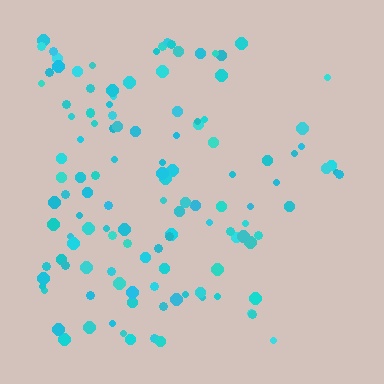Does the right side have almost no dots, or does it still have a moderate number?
Still a moderate number, just noticeably fewer than the left.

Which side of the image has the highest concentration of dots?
The left.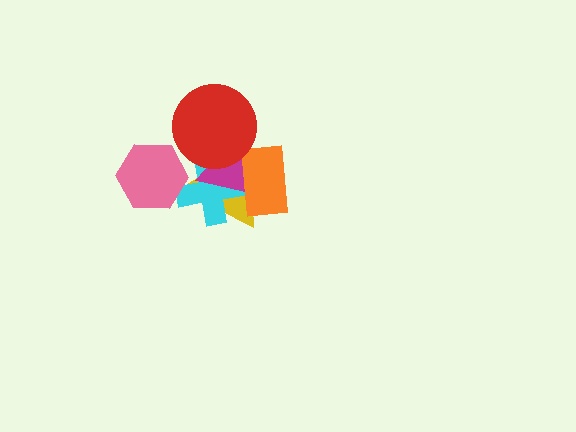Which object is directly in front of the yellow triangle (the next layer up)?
The cyan cross is directly in front of the yellow triangle.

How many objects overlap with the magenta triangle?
4 objects overlap with the magenta triangle.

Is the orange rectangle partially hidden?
No, no other shape covers it.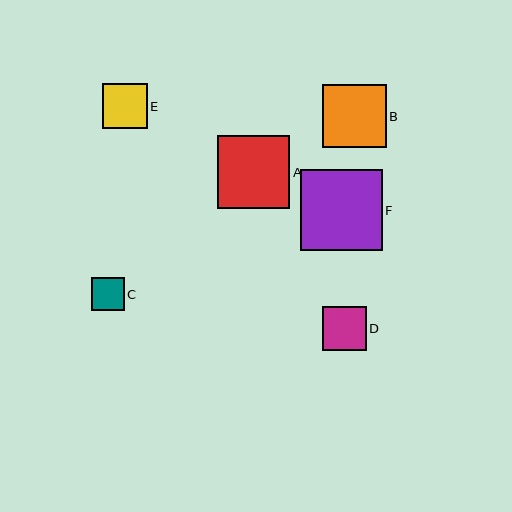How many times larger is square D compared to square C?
Square D is approximately 1.3 times the size of square C.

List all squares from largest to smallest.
From largest to smallest: F, A, B, E, D, C.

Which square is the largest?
Square F is the largest with a size of approximately 82 pixels.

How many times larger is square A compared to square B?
Square A is approximately 1.1 times the size of square B.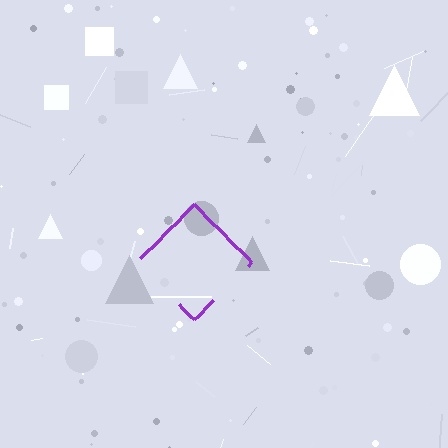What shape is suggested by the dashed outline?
The dashed outline suggests a diamond.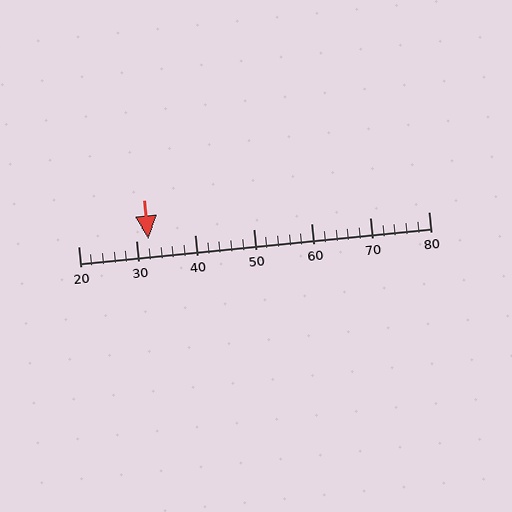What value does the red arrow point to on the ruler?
The red arrow points to approximately 32.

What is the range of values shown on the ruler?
The ruler shows values from 20 to 80.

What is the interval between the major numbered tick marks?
The major tick marks are spaced 10 units apart.